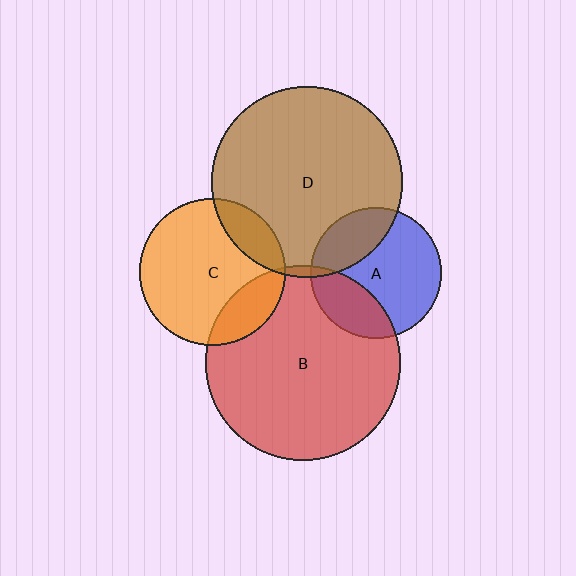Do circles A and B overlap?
Yes.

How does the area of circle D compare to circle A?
Approximately 2.1 times.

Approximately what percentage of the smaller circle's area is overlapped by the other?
Approximately 25%.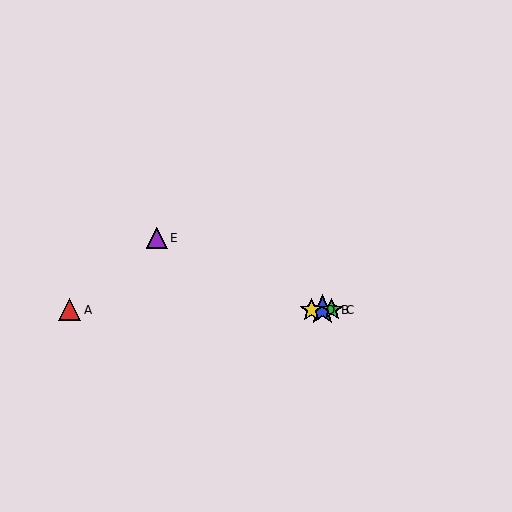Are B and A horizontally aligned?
Yes, both are at y≈310.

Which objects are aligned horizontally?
Objects A, B, C, D are aligned horizontally.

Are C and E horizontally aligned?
No, C is at y≈310 and E is at y≈238.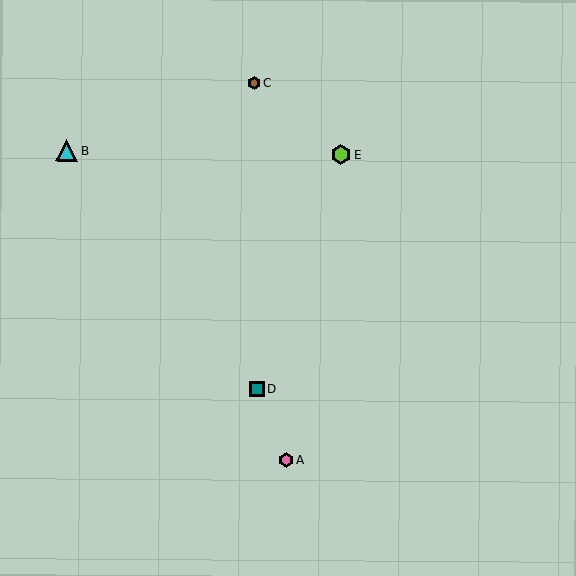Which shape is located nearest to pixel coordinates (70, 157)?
The cyan triangle (labeled B) at (66, 150) is nearest to that location.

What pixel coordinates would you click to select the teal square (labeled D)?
Click at (257, 388) to select the teal square D.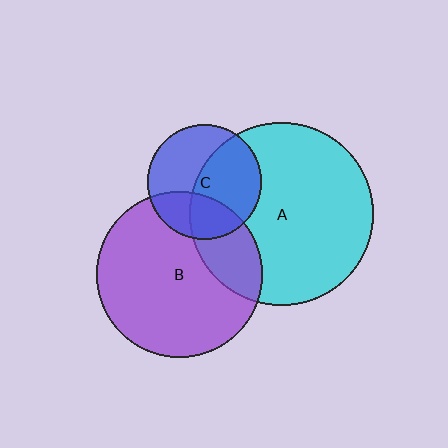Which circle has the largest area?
Circle A (cyan).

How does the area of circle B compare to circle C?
Approximately 2.1 times.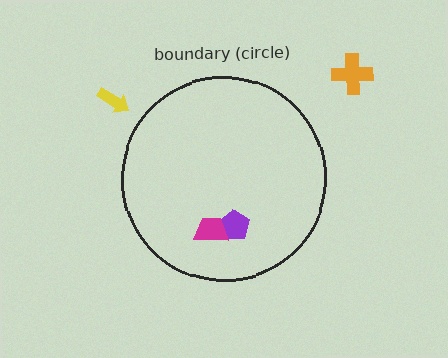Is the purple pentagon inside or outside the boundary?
Inside.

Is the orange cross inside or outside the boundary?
Outside.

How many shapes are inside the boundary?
2 inside, 2 outside.